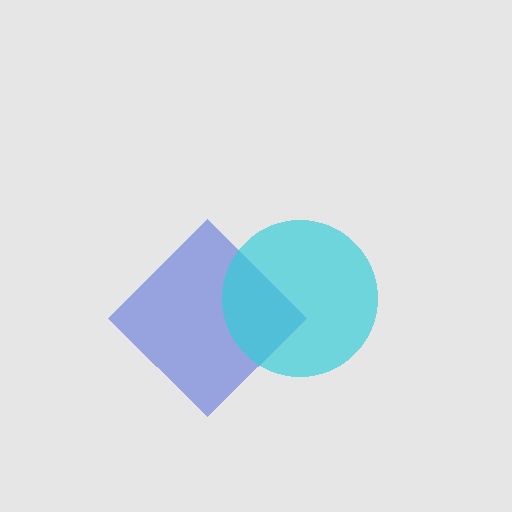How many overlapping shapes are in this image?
There are 2 overlapping shapes in the image.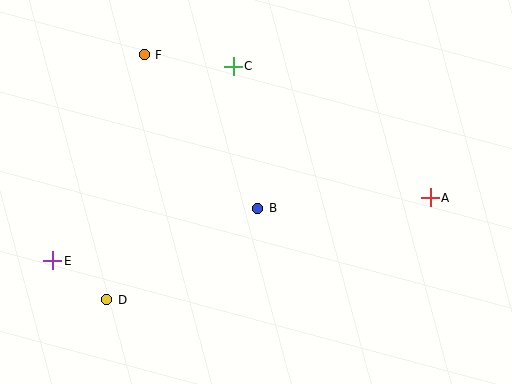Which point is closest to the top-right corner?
Point A is closest to the top-right corner.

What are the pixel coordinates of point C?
Point C is at (233, 66).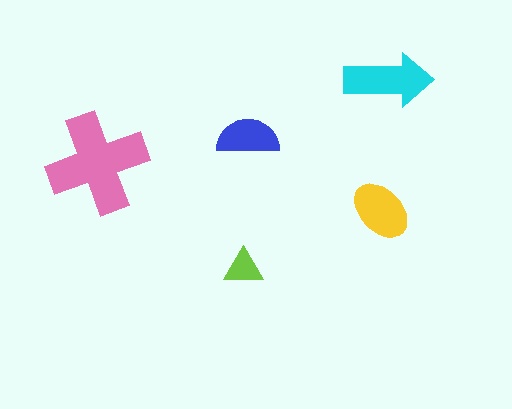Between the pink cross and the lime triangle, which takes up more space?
The pink cross.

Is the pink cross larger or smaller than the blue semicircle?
Larger.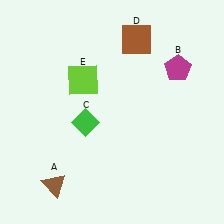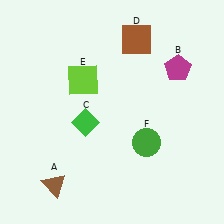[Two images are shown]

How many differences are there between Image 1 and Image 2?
There is 1 difference between the two images.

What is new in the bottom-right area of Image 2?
A green circle (F) was added in the bottom-right area of Image 2.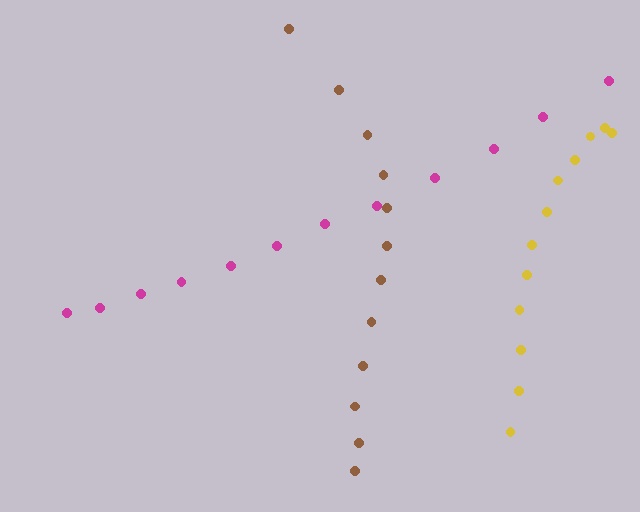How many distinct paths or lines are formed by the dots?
There are 3 distinct paths.